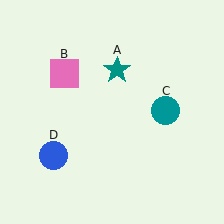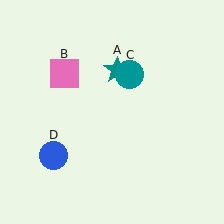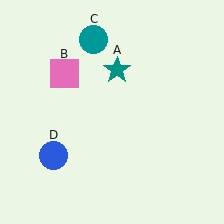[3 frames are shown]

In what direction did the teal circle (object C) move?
The teal circle (object C) moved up and to the left.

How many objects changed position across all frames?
1 object changed position: teal circle (object C).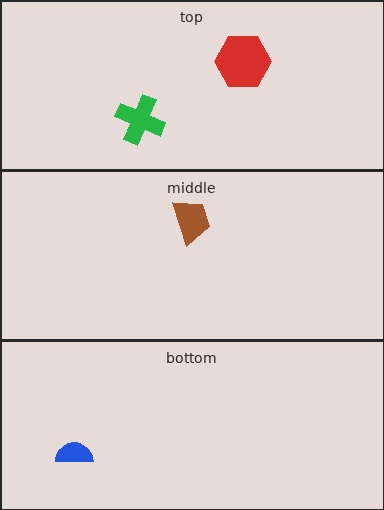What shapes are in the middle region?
The brown trapezoid.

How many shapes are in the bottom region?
1.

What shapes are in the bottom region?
The blue semicircle.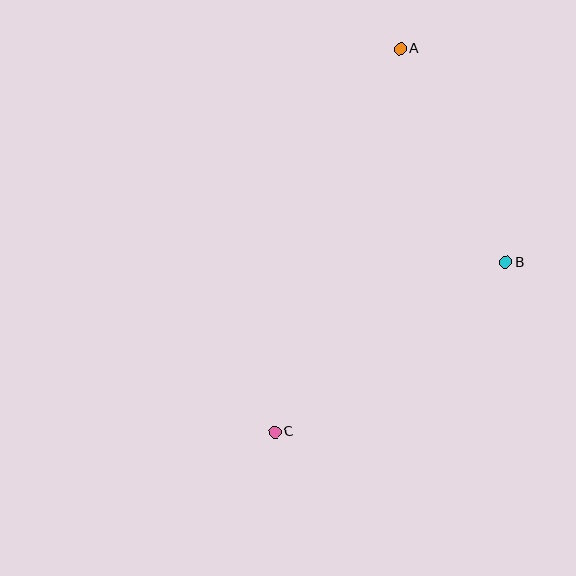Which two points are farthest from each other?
Points A and C are farthest from each other.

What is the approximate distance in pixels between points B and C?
The distance between B and C is approximately 287 pixels.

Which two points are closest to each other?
Points A and B are closest to each other.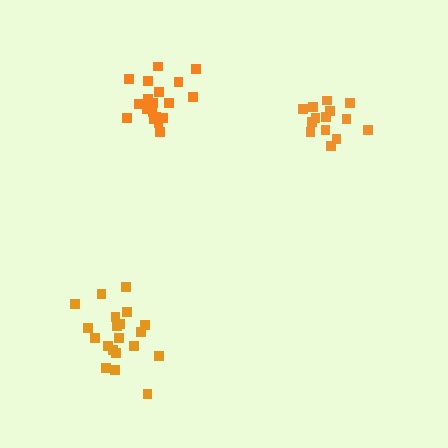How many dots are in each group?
Group 1: 14 dots, Group 2: 19 dots, Group 3: 20 dots (53 total).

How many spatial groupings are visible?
There are 3 spatial groupings.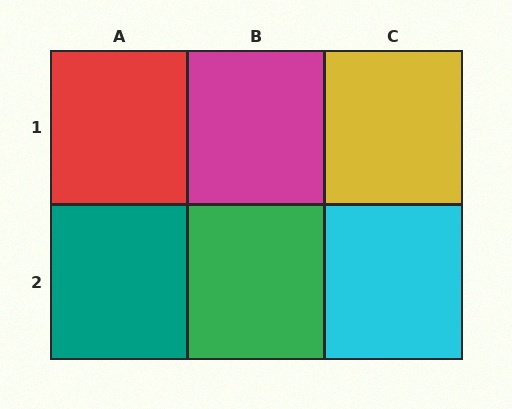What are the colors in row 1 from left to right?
Red, magenta, yellow.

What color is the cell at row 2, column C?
Cyan.